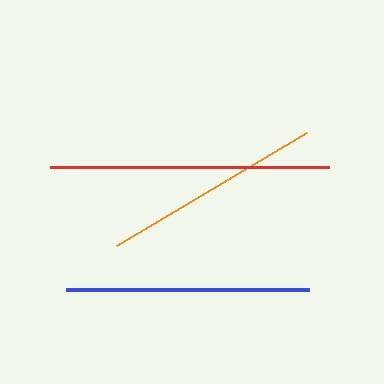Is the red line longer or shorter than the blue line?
The red line is longer than the blue line.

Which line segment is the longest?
The red line is the longest at approximately 279 pixels.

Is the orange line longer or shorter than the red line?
The red line is longer than the orange line.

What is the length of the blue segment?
The blue segment is approximately 242 pixels long.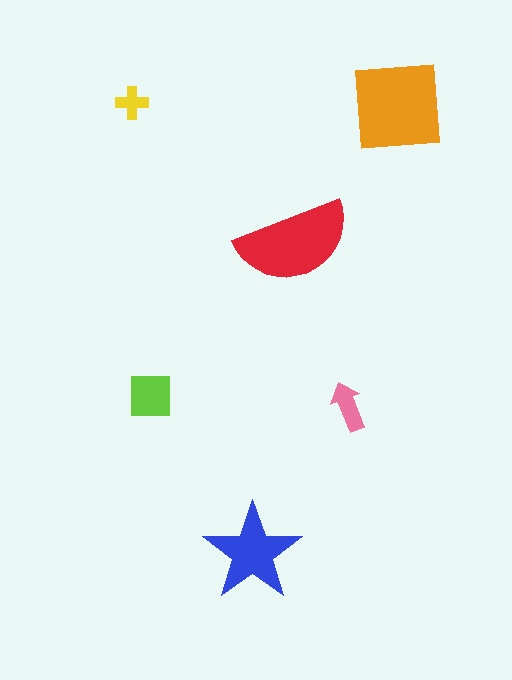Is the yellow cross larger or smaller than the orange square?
Smaller.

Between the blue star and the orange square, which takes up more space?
The orange square.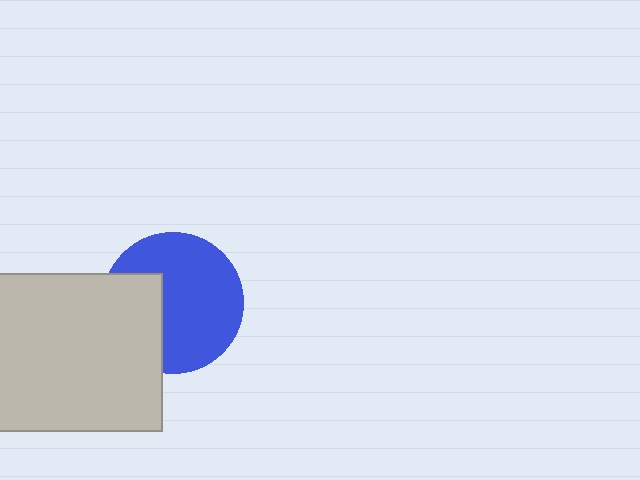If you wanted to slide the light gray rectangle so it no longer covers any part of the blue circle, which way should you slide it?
Slide it left — that is the most direct way to separate the two shapes.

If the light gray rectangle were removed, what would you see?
You would see the complete blue circle.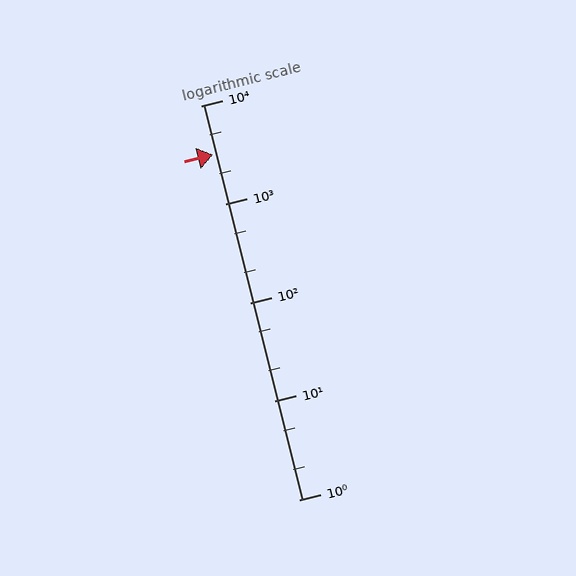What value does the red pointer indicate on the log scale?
The pointer indicates approximately 3200.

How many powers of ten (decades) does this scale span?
The scale spans 4 decades, from 1 to 10000.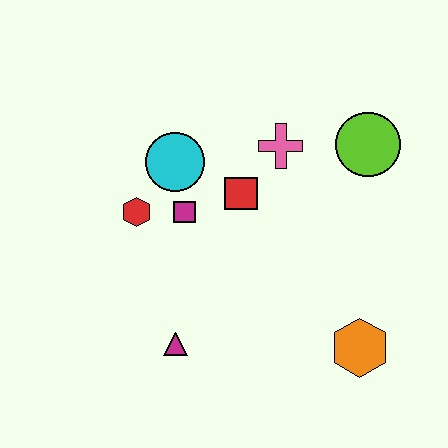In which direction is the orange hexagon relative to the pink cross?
The orange hexagon is below the pink cross.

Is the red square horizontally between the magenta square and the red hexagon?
No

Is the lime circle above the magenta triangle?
Yes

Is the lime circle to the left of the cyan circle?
No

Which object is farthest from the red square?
The orange hexagon is farthest from the red square.